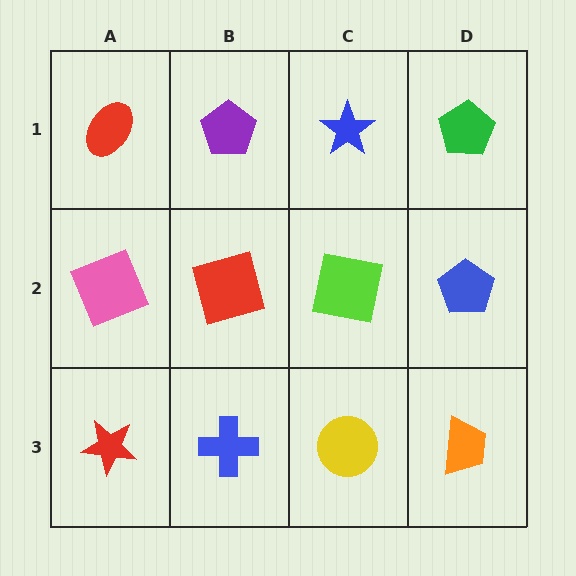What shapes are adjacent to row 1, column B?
A red square (row 2, column B), a red ellipse (row 1, column A), a blue star (row 1, column C).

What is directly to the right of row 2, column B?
A lime square.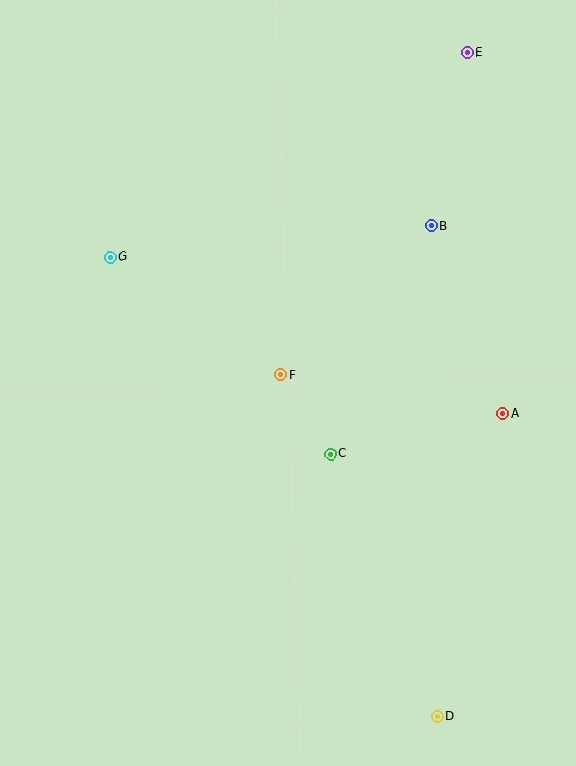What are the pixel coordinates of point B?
Point B is at (431, 226).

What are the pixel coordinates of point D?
Point D is at (438, 716).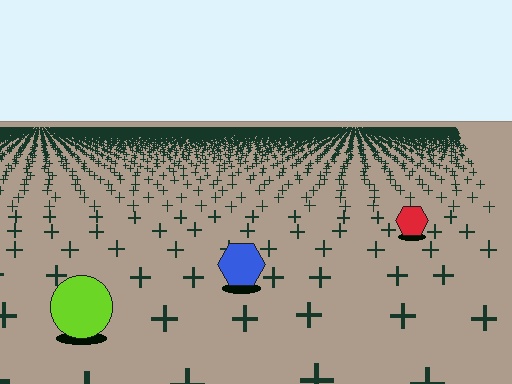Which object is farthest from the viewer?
The red hexagon is farthest from the viewer. It appears smaller and the ground texture around it is denser.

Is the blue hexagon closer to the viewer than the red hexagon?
Yes. The blue hexagon is closer — you can tell from the texture gradient: the ground texture is coarser near it.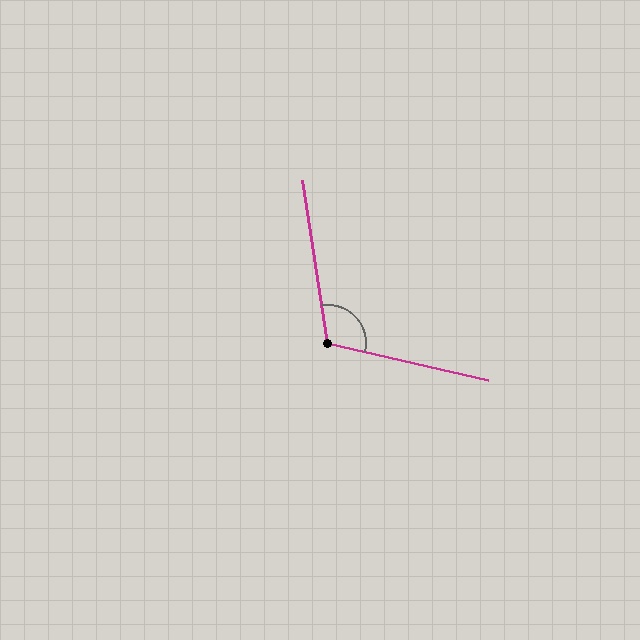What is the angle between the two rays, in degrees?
Approximately 112 degrees.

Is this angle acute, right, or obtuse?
It is obtuse.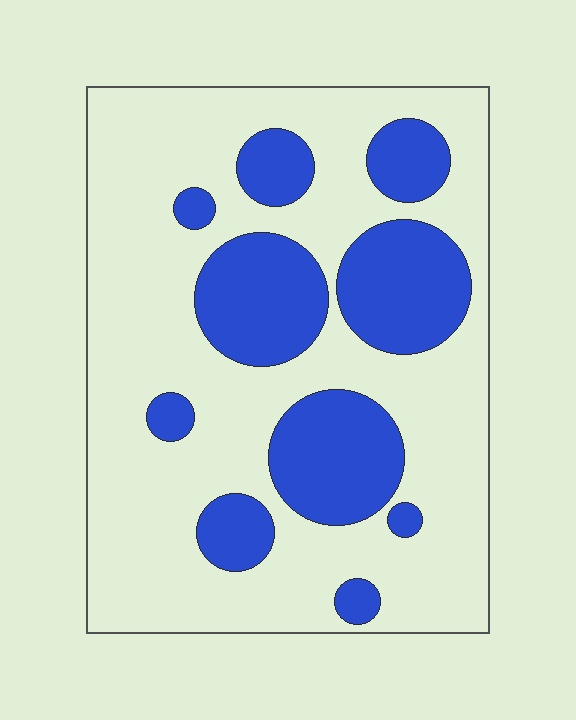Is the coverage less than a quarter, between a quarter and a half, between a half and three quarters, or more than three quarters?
Between a quarter and a half.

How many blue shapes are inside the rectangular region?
10.